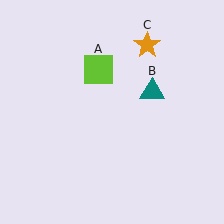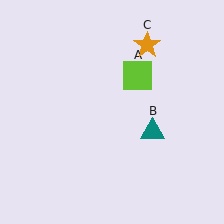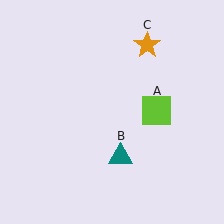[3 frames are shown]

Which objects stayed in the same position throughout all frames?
Orange star (object C) remained stationary.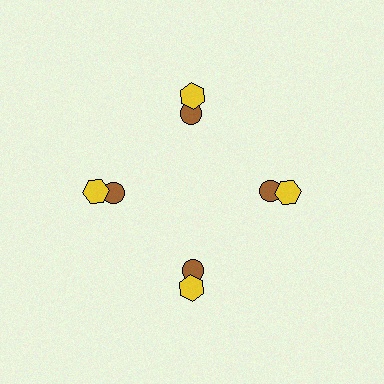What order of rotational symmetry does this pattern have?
This pattern has 4-fold rotational symmetry.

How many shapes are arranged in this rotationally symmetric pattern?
There are 8 shapes, arranged in 4 groups of 2.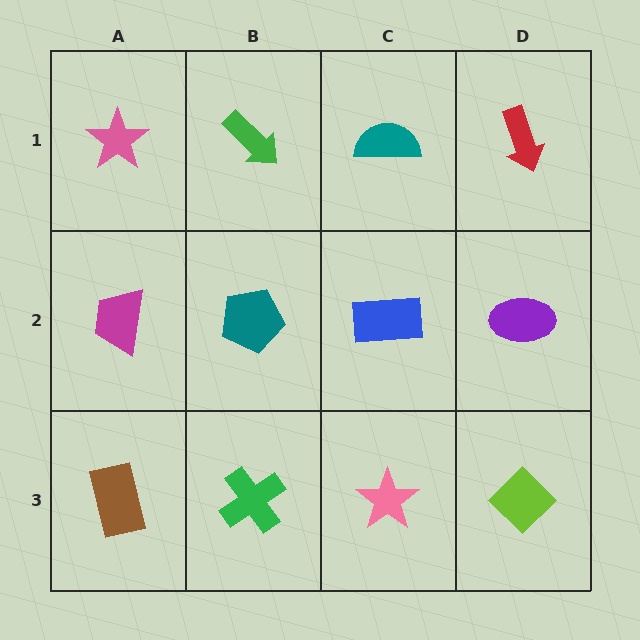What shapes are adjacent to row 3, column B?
A teal pentagon (row 2, column B), a brown rectangle (row 3, column A), a pink star (row 3, column C).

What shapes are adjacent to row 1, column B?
A teal pentagon (row 2, column B), a pink star (row 1, column A), a teal semicircle (row 1, column C).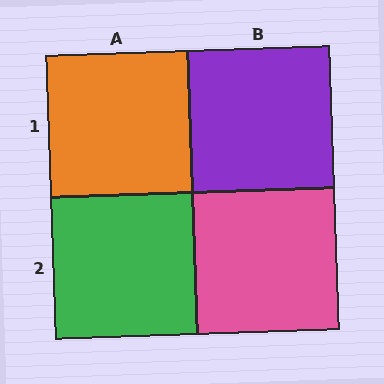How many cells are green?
1 cell is green.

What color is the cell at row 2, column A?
Green.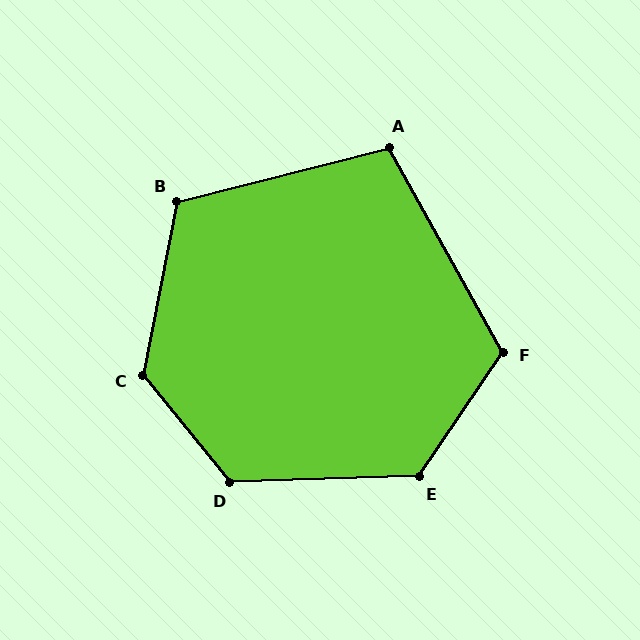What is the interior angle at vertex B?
Approximately 115 degrees (obtuse).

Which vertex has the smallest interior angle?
A, at approximately 105 degrees.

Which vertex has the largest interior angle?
C, at approximately 130 degrees.